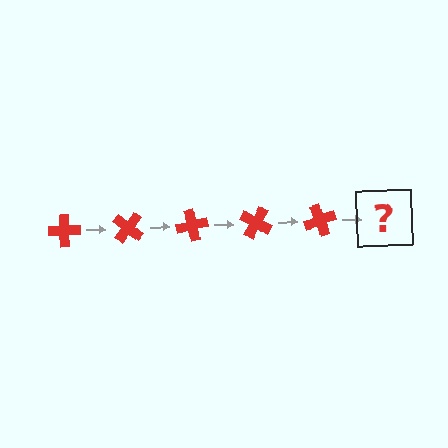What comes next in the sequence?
The next element should be a red cross rotated 200 degrees.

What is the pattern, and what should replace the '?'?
The pattern is that the cross rotates 40 degrees each step. The '?' should be a red cross rotated 200 degrees.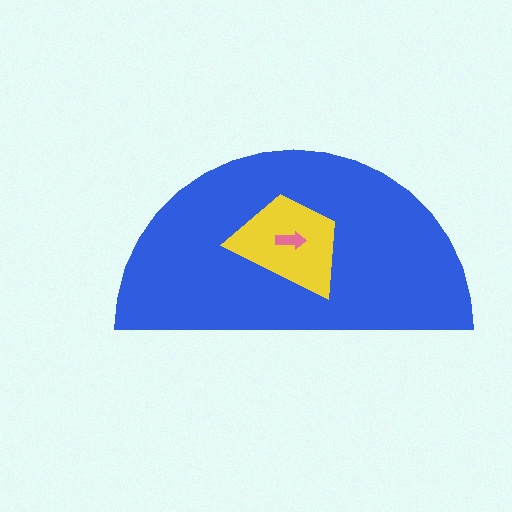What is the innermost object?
The pink arrow.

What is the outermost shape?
The blue semicircle.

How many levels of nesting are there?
3.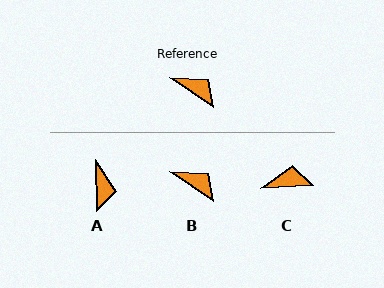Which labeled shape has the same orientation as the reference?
B.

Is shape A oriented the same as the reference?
No, it is off by about 54 degrees.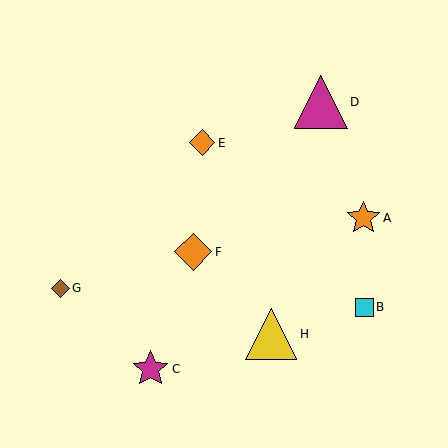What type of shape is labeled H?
Shape H is a yellow triangle.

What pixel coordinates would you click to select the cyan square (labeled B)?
Click at (364, 307) to select the cyan square B.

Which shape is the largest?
The magenta triangle (labeled D) is the largest.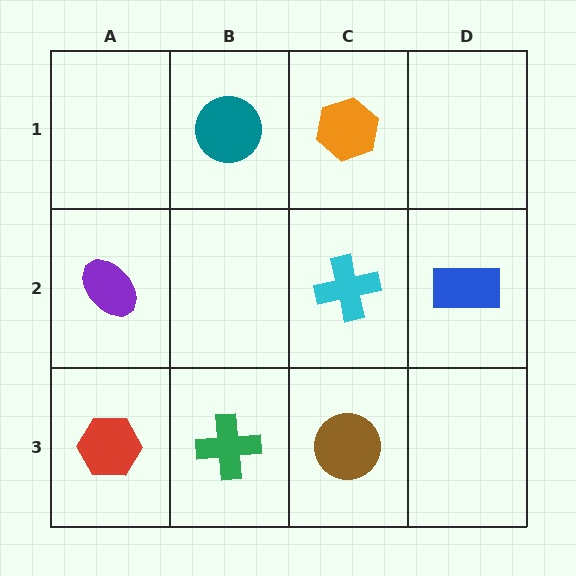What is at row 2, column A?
A purple ellipse.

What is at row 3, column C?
A brown circle.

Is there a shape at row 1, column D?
No, that cell is empty.